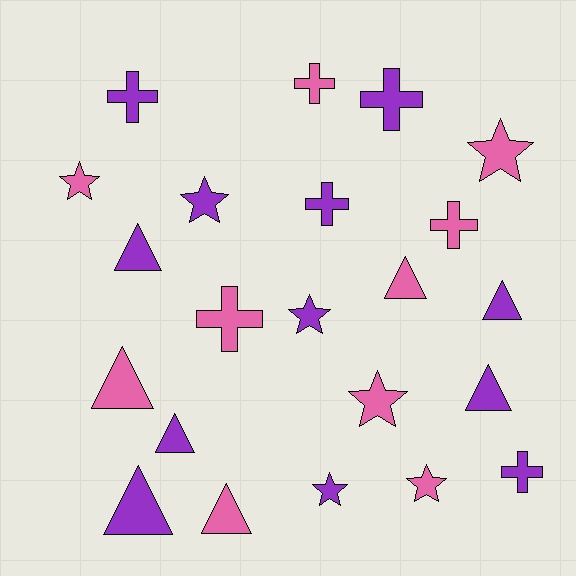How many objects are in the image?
There are 22 objects.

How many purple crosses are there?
There are 4 purple crosses.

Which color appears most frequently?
Purple, with 12 objects.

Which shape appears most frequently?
Triangle, with 8 objects.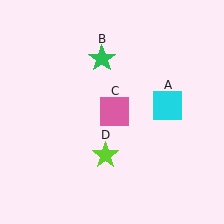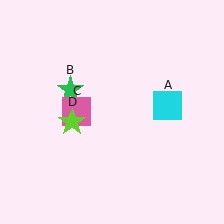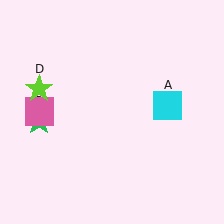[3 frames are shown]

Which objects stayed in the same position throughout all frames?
Cyan square (object A) remained stationary.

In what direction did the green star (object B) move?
The green star (object B) moved down and to the left.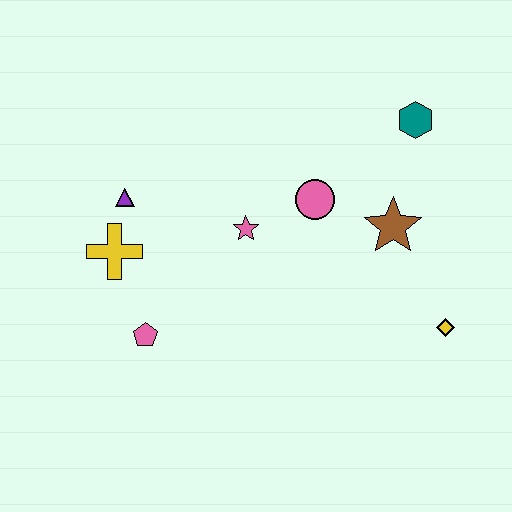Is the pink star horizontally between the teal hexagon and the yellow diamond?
No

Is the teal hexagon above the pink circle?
Yes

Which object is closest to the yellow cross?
The purple triangle is closest to the yellow cross.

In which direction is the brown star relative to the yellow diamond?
The brown star is above the yellow diamond.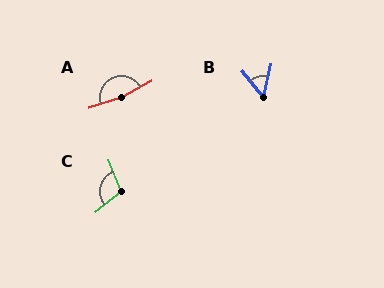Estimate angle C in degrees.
Approximately 106 degrees.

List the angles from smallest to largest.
B (51°), C (106°), A (169°).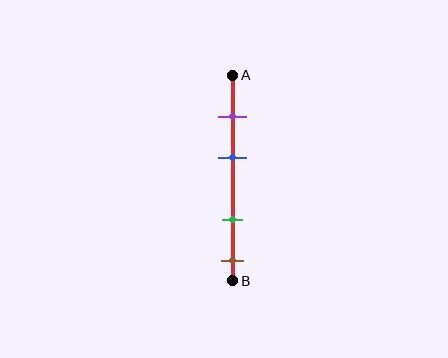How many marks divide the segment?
There are 4 marks dividing the segment.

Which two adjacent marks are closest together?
The purple and blue marks are the closest adjacent pair.